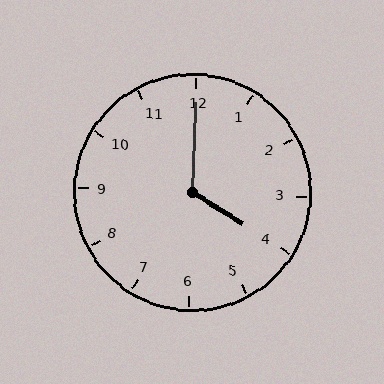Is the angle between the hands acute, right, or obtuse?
It is obtuse.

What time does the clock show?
4:00.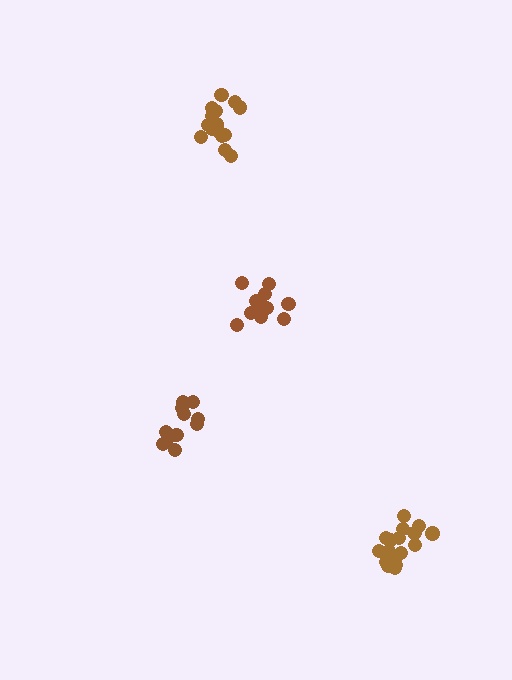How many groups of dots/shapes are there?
There are 4 groups.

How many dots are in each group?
Group 1: 11 dots, Group 2: 12 dots, Group 3: 17 dots, Group 4: 17 dots (57 total).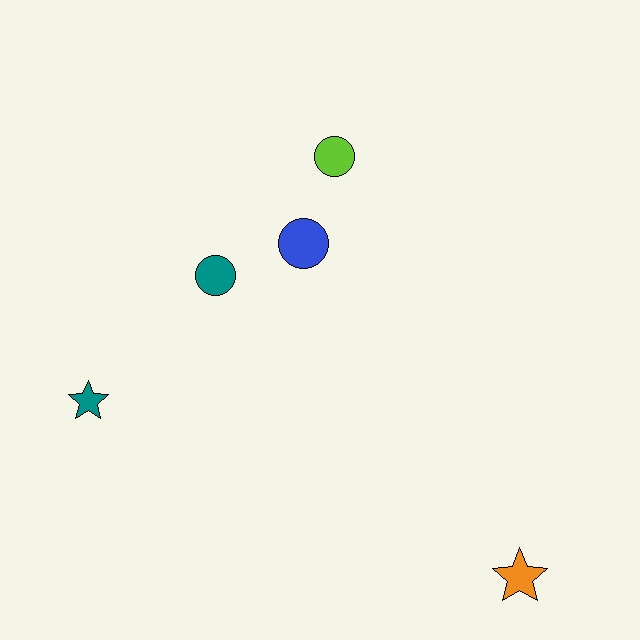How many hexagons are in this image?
There are no hexagons.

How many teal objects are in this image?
There are 2 teal objects.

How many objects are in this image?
There are 5 objects.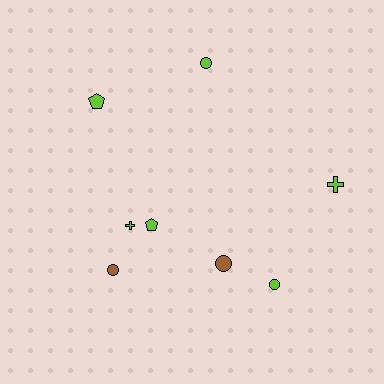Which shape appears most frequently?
Circle, with 4 objects.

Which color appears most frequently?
Lime, with 6 objects.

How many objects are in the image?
There are 8 objects.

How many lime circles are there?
There are 2 lime circles.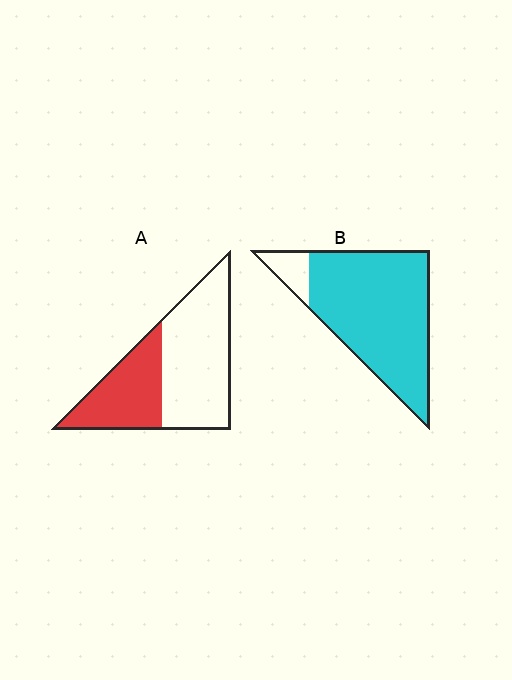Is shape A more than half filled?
No.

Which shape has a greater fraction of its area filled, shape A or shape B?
Shape B.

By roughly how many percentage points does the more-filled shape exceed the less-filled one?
By roughly 50 percentage points (B over A).